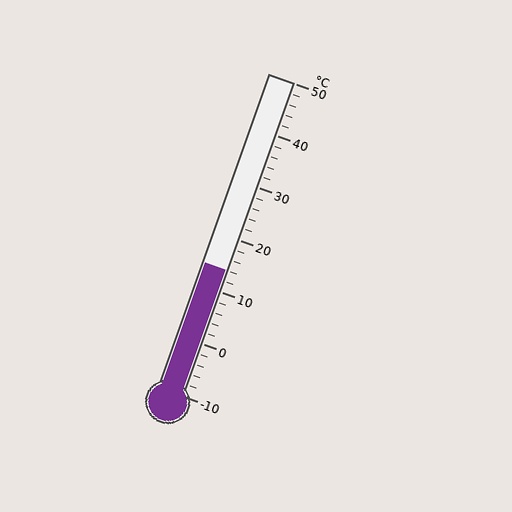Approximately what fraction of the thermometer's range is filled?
The thermometer is filled to approximately 40% of its range.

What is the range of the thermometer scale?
The thermometer scale ranges from -10°C to 50°C.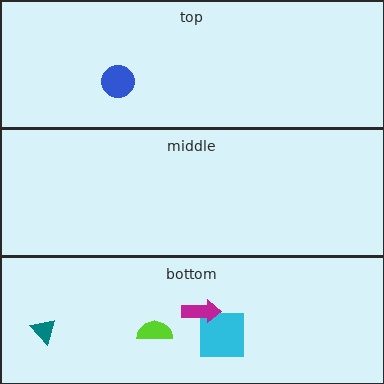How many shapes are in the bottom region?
4.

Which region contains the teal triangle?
The bottom region.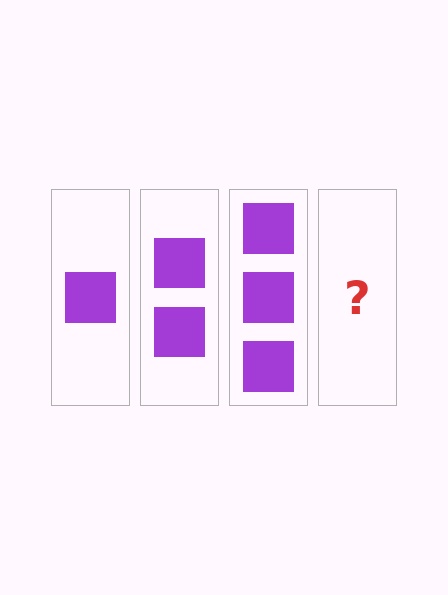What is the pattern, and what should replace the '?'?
The pattern is that each step adds one more square. The '?' should be 4 squares.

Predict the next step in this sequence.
The next step is 4 squares.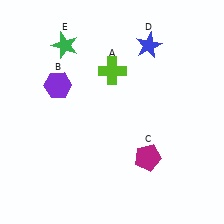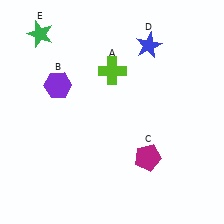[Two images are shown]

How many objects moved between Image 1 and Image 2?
1 object moved between the two images.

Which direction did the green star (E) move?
The green star (E) moved left.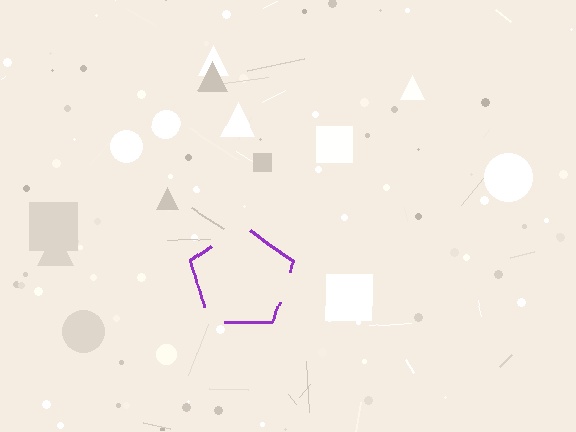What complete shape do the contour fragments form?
The contour fragments form a pentagon.